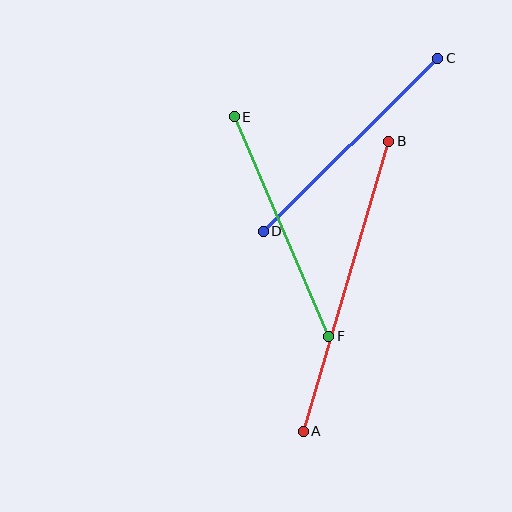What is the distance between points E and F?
The distance is approximately 239 pixels.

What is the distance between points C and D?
The distance is approximately 246 pixels.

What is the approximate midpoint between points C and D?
The midpoint is at approximately (350, 145) pixels.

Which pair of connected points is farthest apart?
Points A and B are farthest apart.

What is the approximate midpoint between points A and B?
The midpoint is at approximately (346, 286) pixels.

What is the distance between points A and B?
The distance is approximately 302 pixels.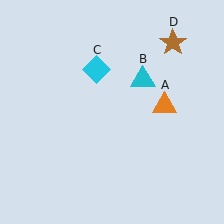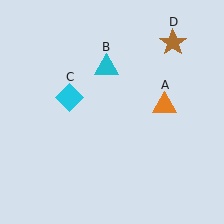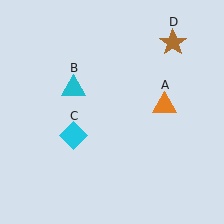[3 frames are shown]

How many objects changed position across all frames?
2 objects changed position: cyan triangle (object B), cyan diamond (object C).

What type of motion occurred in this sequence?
The cyan triangle (object B), cyan diamond (object C) rotated counterclockwise around the center of the scene.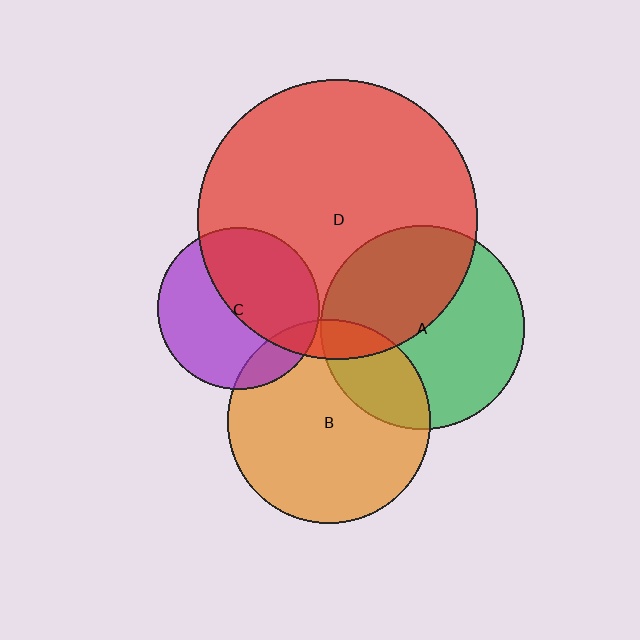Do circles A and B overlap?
Yes.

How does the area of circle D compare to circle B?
Approximately 1.9 times.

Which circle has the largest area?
Circle D (red).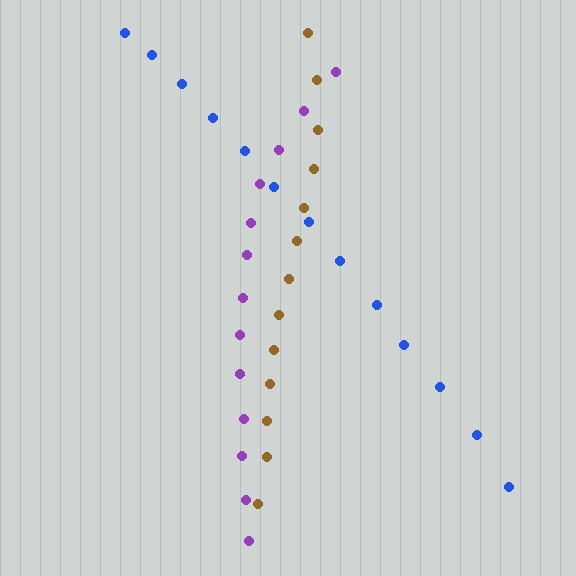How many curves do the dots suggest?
There are 3 distinct paths.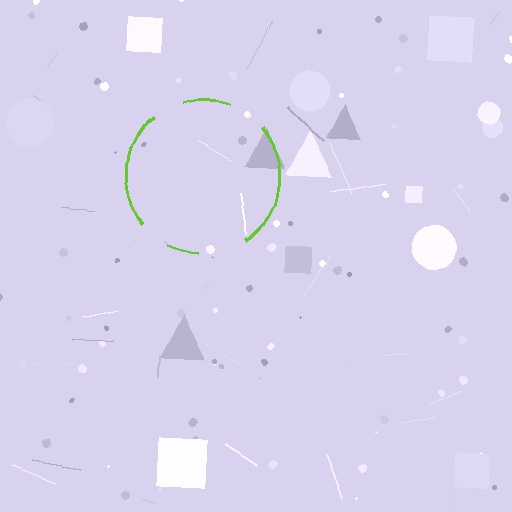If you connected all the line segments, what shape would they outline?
They would outline a circle.